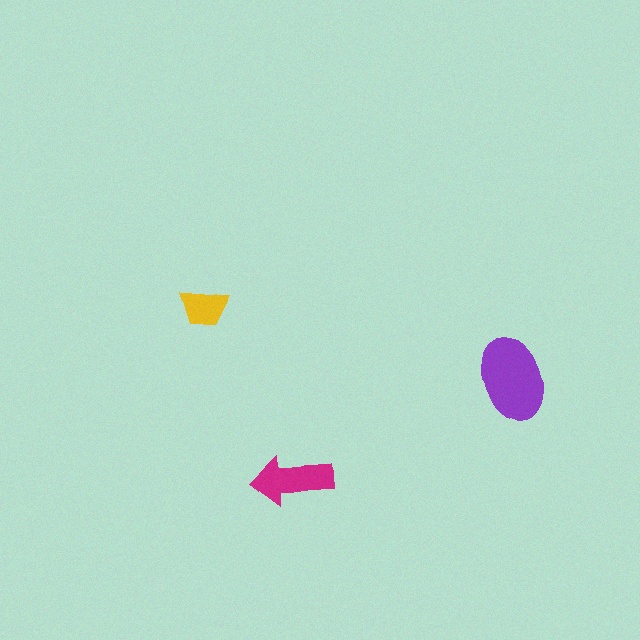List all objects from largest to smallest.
The purple ellipse, the magenta arrow, the yellow trapezoid.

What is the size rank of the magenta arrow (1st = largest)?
2nd.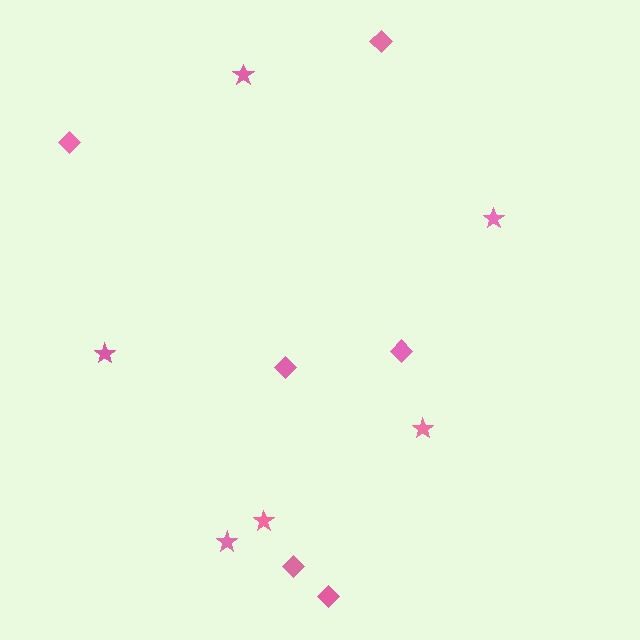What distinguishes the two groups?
There are 2 groups: one group of diamonds (6) and one group of stars (6).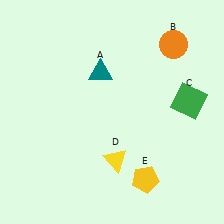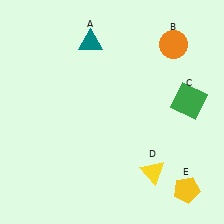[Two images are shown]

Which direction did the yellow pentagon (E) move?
The yellow pentagon (E) moved right.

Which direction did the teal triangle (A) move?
The teal triangle (A) moved up.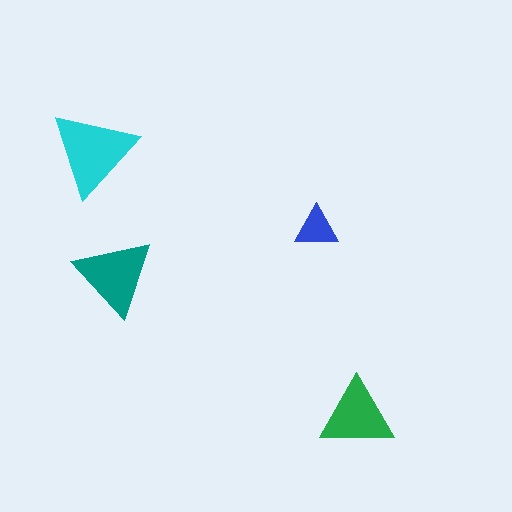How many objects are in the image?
There are 4 objects in the image.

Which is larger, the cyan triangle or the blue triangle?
The cyan one.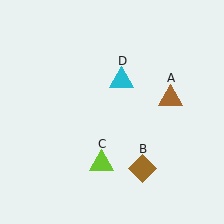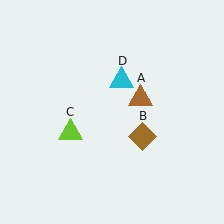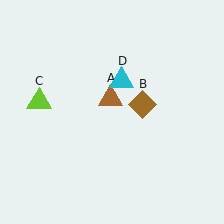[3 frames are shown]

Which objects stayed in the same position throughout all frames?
Cyan triangle (object D) remained stationary.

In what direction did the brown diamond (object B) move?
The brown diamond (object B) moved up.